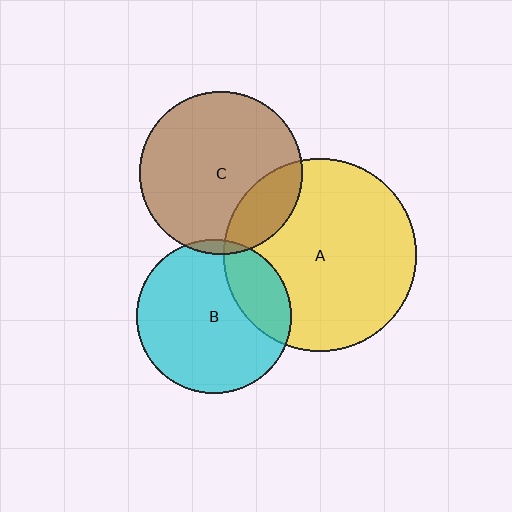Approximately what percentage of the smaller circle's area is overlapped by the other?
Approximately 25%.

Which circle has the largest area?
Circle A (yellow).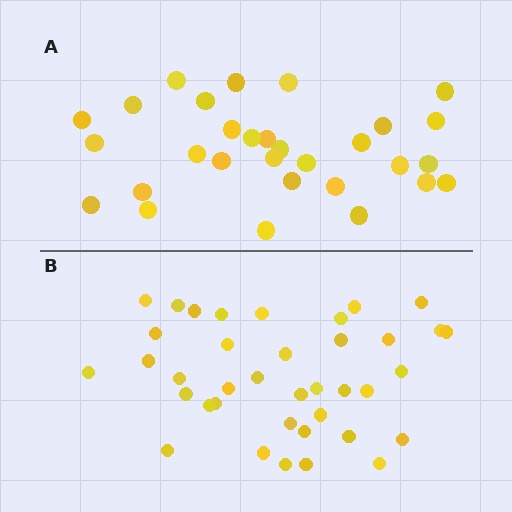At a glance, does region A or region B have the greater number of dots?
Region B (the bottom region) has more dots.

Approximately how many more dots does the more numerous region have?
Region B has roughly 8 or so more dots than region A.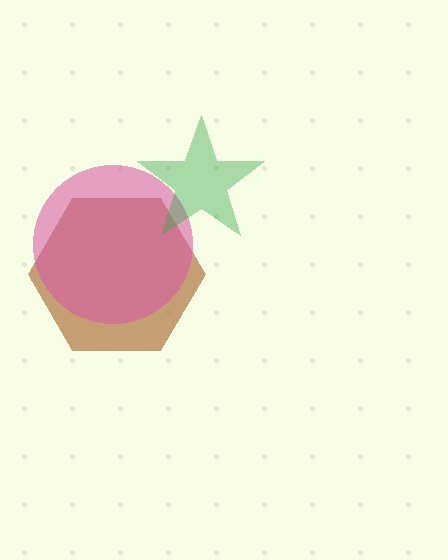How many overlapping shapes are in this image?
There are 3 overlapping shapes in the image.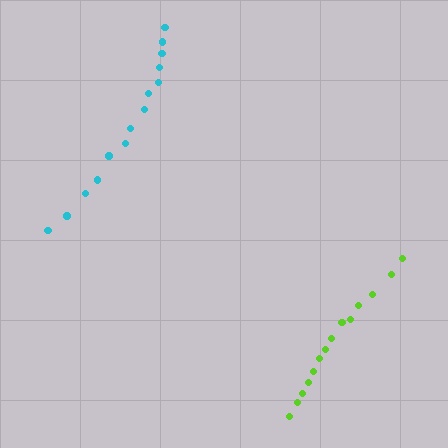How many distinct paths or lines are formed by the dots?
There are 2 distinct paths.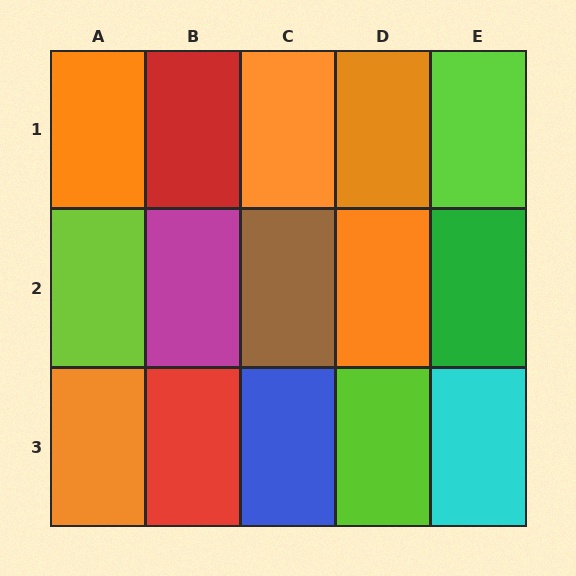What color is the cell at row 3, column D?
Lime.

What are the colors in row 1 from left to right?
Orange, red, orange, orange, lime.